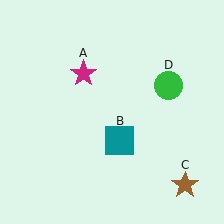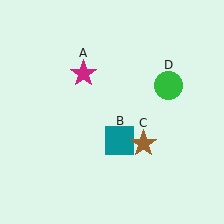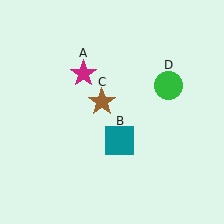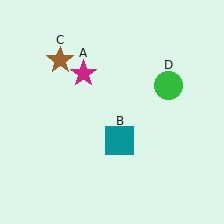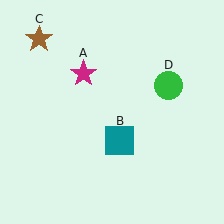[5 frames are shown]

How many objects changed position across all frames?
1 object changed position: brown star (object C).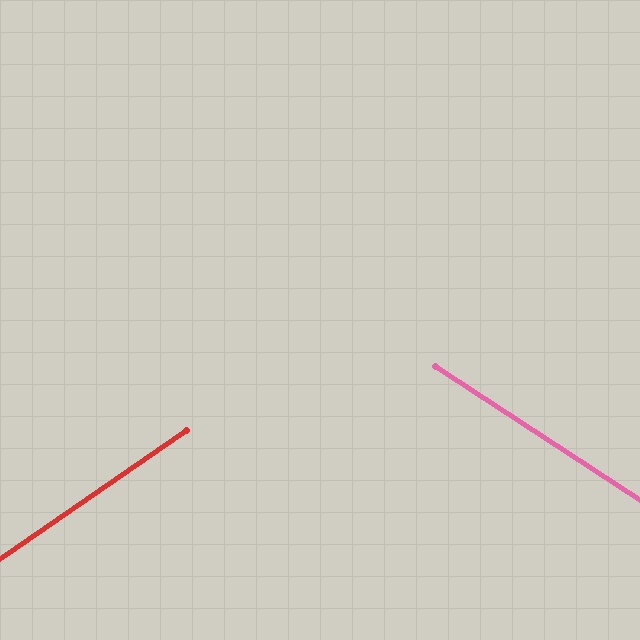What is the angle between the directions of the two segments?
Approximately 68 degrees.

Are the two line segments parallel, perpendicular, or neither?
Neither parallel nor perpendicular — they differ by about 68°.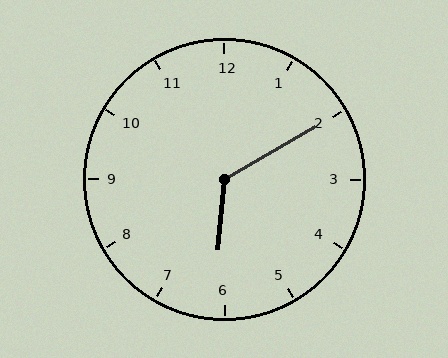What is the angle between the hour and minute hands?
Approximately 125 degrees.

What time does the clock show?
6:10.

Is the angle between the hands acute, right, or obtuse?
It is obtuse.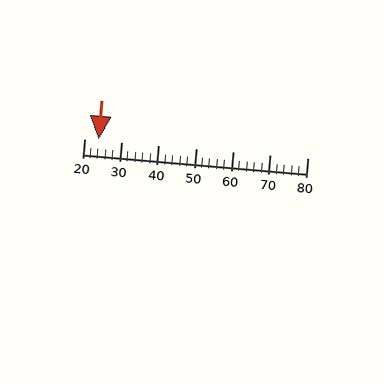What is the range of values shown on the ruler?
The ruler shows values from 20 to 80.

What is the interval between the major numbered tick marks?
The major tick marks are spaced 10 units apart.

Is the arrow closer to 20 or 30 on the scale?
The arrow is closer to 20.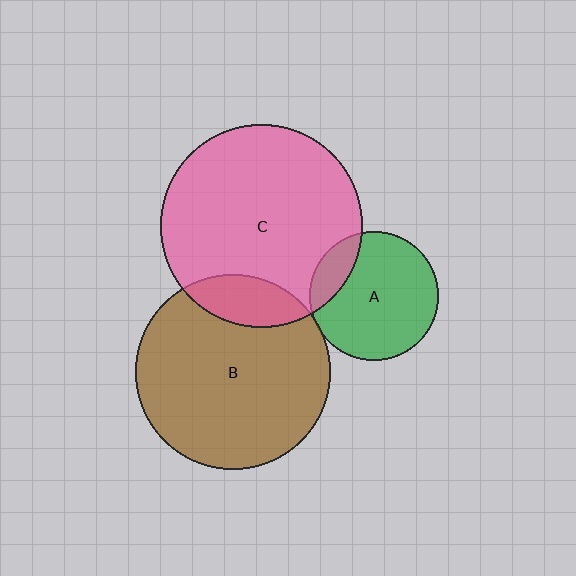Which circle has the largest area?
Circle C (pink).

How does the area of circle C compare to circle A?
Approximately 2.4 times.